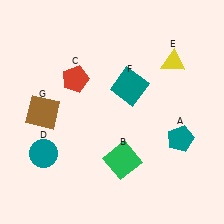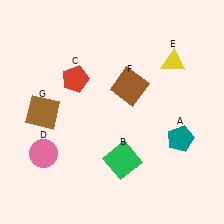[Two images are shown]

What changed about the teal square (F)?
In Image 1, F is teal. In Image 2, it changed to brown.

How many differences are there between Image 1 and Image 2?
There are 2 differences between the two images.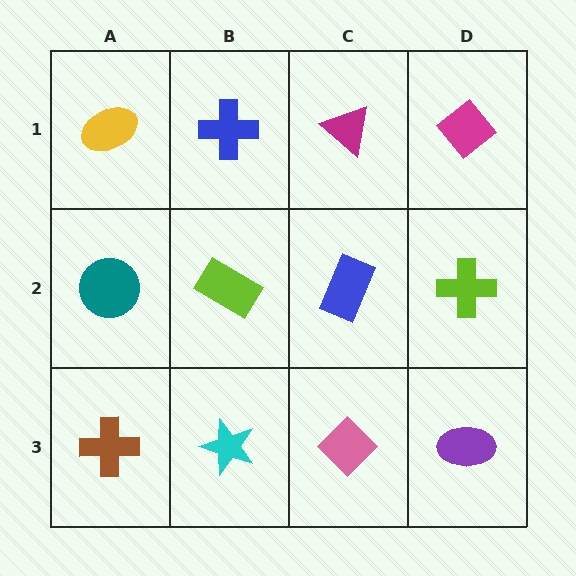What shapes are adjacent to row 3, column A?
A teal circle (row 2, column A), a cyan star (row 3, column B).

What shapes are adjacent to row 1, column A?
A teal circle (row 2, column A), a blue cross (row 1, column B).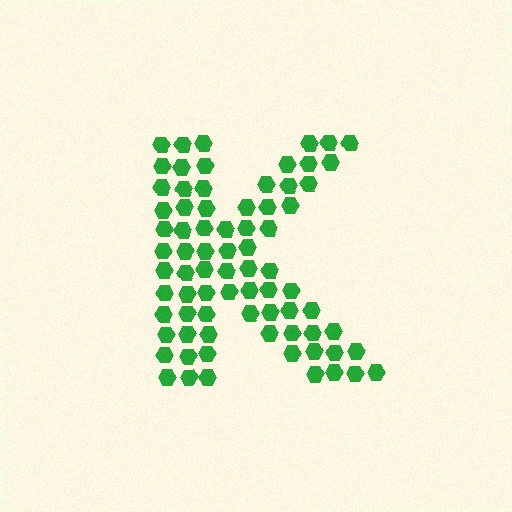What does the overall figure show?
The overall figure shows the letter K.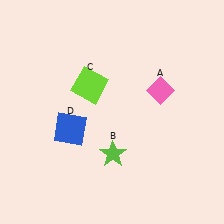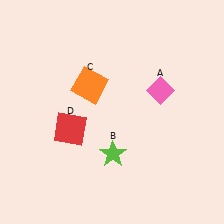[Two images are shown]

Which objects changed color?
C changed from lime to orange. D changed from blue to red.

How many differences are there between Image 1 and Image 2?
There are 2 differences between the two images.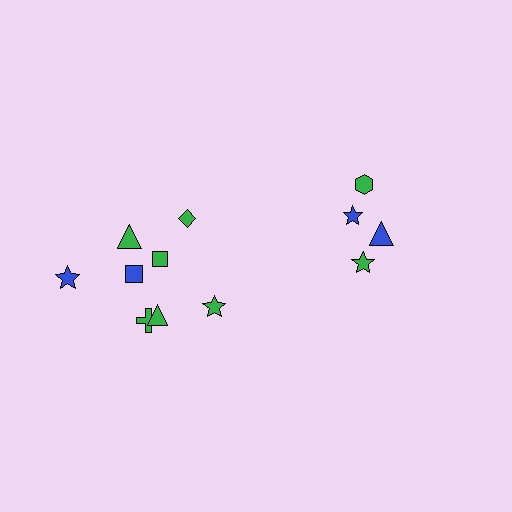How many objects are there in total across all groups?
There are 12 objects.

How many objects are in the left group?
There are 8 objects.